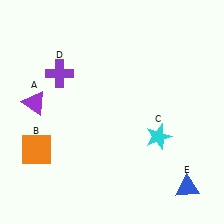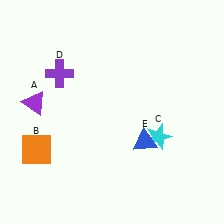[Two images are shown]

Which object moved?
The blue triangle (E) moved up.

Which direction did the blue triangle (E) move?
The blue triangle (E) moved up.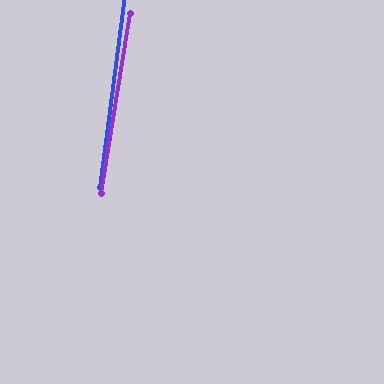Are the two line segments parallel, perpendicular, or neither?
Parallel — their directions differ by only 1.4°.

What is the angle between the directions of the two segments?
Approximately 1 degree.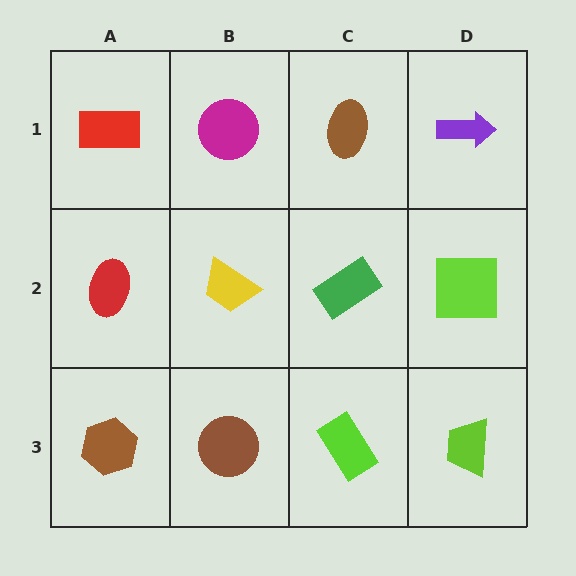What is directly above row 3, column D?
A lime square.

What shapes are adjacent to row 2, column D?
A purple arrow (row 1, column D), a lime trapezoid (row 3, column D), a green rectangle (row 2, column C).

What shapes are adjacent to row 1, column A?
A red ellipse (row 2, column A), a magenta circle (row 1, column B).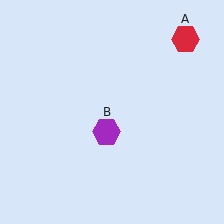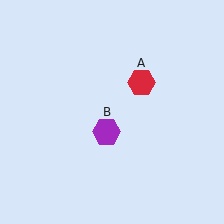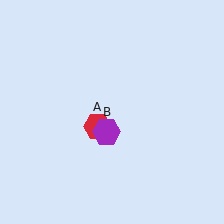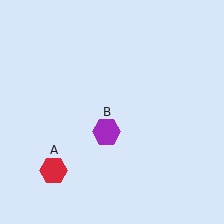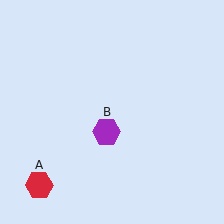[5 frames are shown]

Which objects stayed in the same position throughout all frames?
Purple hexagon (object B) remained stationary.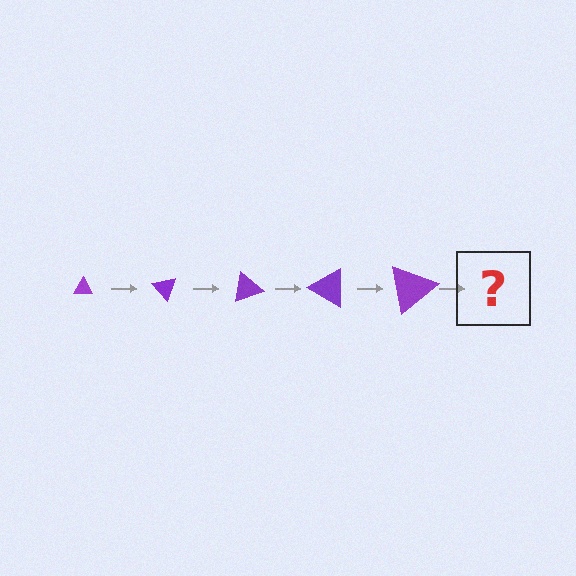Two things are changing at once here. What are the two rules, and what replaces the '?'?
The two rules are that the triangle grows larger each step and it rotates 50 degrees each step. The '?' should be a triangle, larger than the previous one and rotated 250 degrees from the start.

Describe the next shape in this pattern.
It should be a triangle, larger than the previous one and rotated 250 degrees from the start.